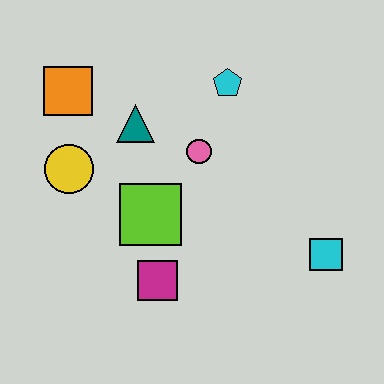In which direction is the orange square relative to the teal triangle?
The orange square is to the left of the teal triangle.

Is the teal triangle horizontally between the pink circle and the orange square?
Yes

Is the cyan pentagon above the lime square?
Yes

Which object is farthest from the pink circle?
The cyan square is farthest from the pink circle.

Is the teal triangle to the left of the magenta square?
Yes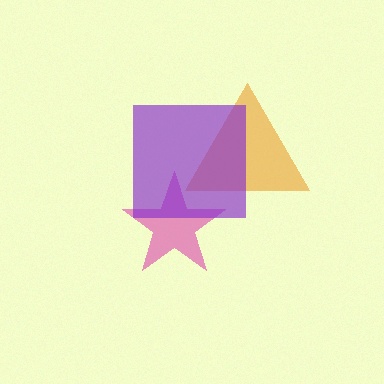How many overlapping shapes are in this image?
There are 3 overlapping shapes in the image.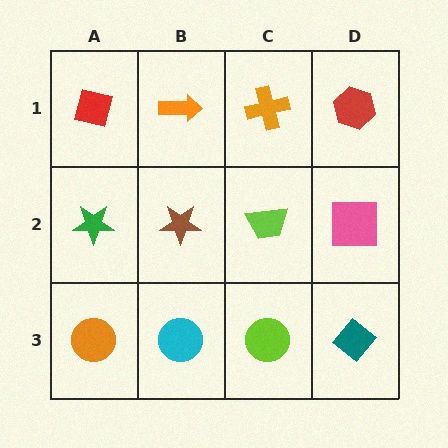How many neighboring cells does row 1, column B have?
3.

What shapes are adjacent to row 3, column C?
A lime trapezoid (row 2, column C), a cyan circle (row 3, column B), a teal diamond (row 3, column D).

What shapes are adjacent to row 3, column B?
A brown star (row 2, column B), an orange circle (row 3, column A), a lime circle (row 3, column C).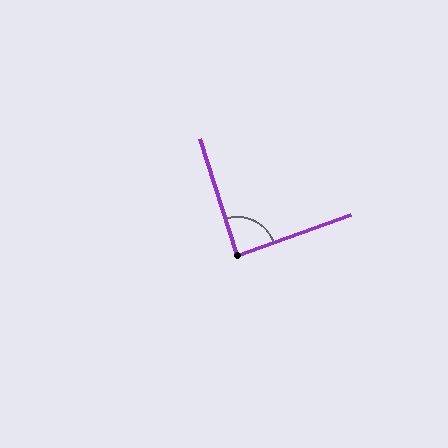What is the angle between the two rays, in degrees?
Approximately 88 degrees.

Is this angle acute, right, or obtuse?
It is approximately a right angle.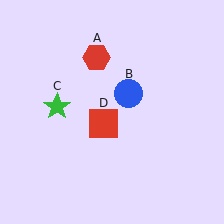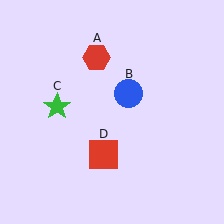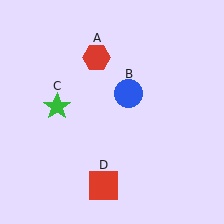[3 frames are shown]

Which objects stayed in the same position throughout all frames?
Red hexagon (object A) and blue circle (object B) and green star (object C) remained stationary.